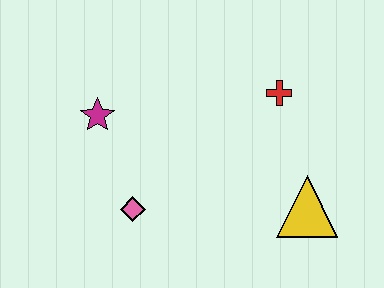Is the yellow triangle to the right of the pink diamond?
Yes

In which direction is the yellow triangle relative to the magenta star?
The yellow triangle is to the right of the magenta star.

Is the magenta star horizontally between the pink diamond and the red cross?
No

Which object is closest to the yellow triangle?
The red cross is closest to the yellow triangle.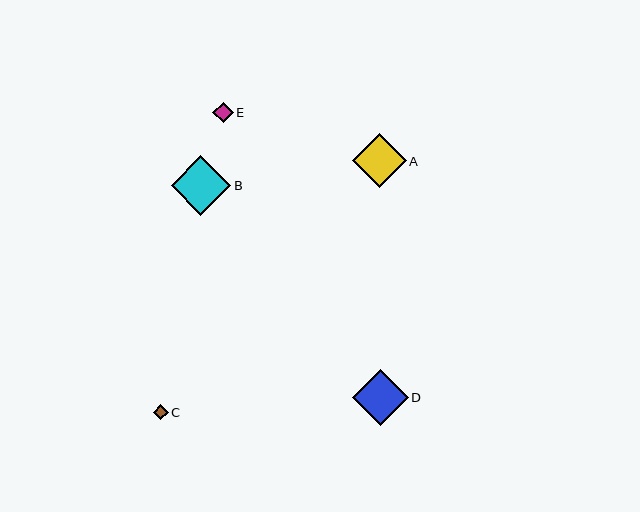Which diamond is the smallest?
Diamond C is the smallest with a size of approximately 15 pixels.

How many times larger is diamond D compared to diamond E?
Diamond D is approximately 2.8 times the size of diamond E.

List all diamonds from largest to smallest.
From largest to smallest: B, D, A, E, C.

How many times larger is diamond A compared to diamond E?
Diamond A is approximately 2.7 times the size of diamond E.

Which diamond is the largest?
Diamond B is the largest with a size of approximately 60 pixels.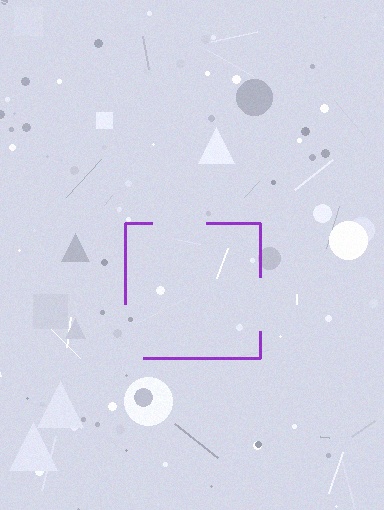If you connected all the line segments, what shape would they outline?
They would outline a square.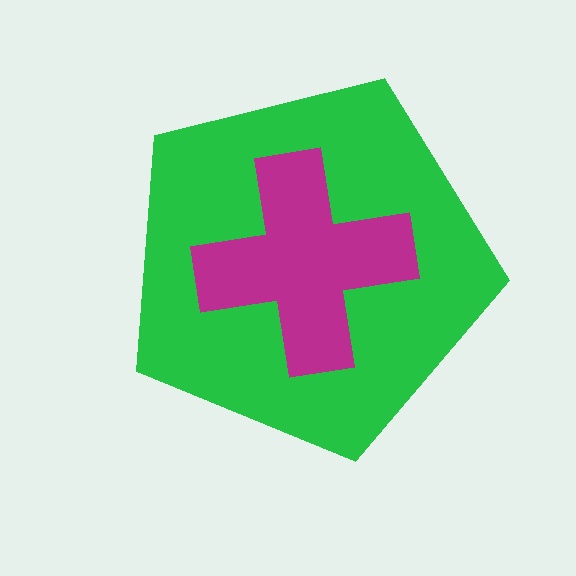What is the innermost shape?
The magenta cross.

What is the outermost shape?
The green pentagon.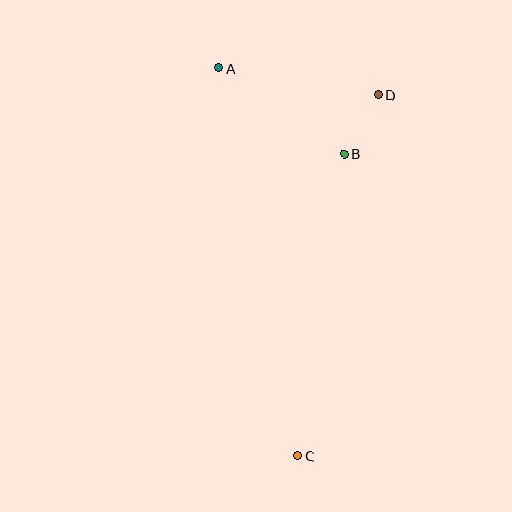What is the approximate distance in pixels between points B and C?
The distance between B and C is approximately 306 pixels.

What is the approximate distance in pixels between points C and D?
The distance between C and D is approximately 370 pixels.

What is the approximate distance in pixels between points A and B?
The distance between A and B is approximately 152 pixels.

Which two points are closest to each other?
Points B and D are closest to each other.